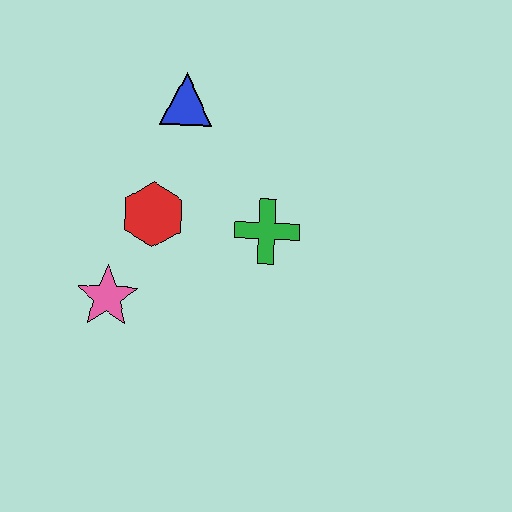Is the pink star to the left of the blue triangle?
Yes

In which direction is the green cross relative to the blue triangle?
The green cross is below the blue triangle.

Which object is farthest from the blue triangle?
The pink star is farthest from the blue triangle.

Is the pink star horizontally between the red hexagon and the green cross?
No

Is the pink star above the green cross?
No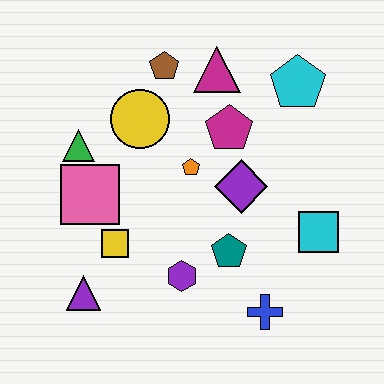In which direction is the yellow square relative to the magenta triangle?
The yellow square is below the magenta triangle.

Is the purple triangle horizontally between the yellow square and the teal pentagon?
No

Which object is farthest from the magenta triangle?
The purple triangle is farthest from the magenta triangle.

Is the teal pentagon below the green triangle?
Yes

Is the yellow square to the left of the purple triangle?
No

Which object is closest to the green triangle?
The pink square is closest to the green triangle.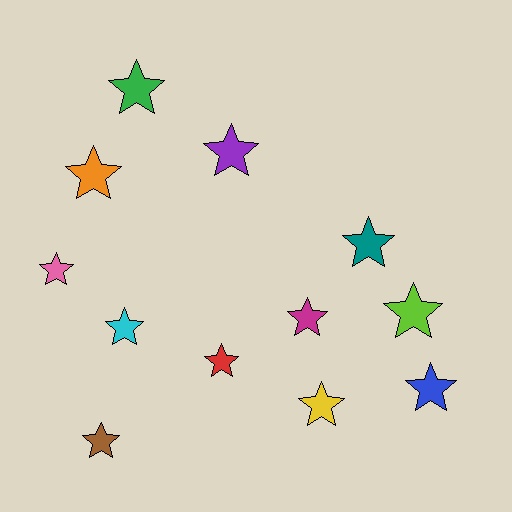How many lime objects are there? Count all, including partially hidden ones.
There is 1 lime object.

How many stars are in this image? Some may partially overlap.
There are 12 stars.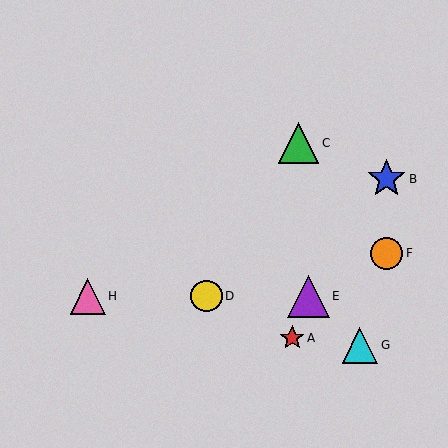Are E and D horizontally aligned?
Yes, both are at y≈296.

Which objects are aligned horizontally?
Objects D, E, H are aligned horizontally.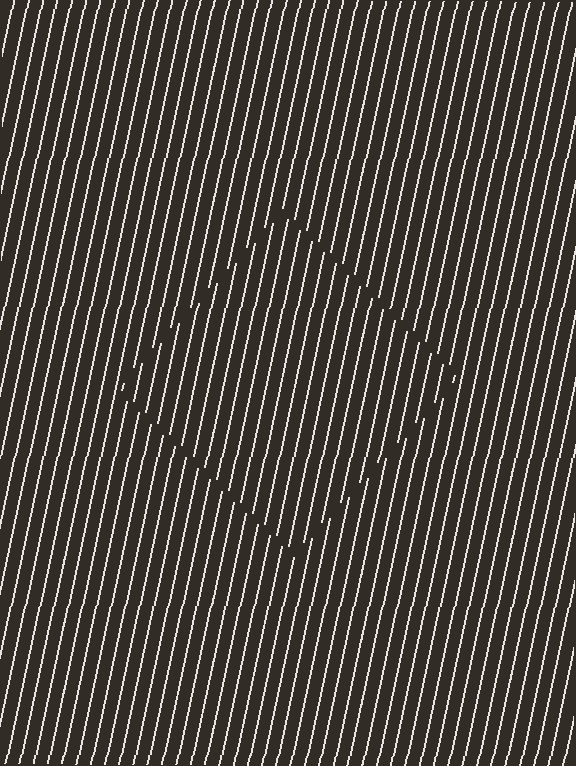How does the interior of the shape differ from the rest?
The interior of the shape contains the same grating, shifted by half a period — the contour is defined by the phase discontinuity where line-ends from the inner and outer gratings abut.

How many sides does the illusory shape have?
4 sides — the line-ends trace a square.